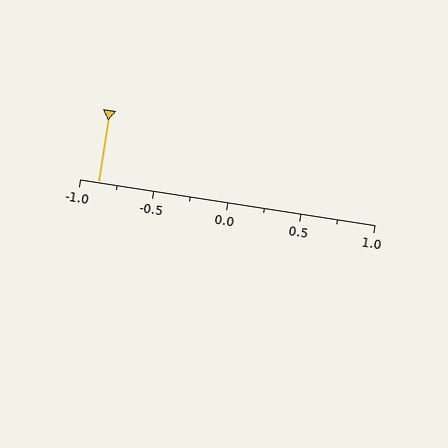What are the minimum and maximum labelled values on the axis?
The axis runs from -1.0 to 1.0.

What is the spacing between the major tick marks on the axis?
The major ticks are spaced 0.5 apart.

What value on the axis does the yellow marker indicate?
The marker indicates approximately -0.88.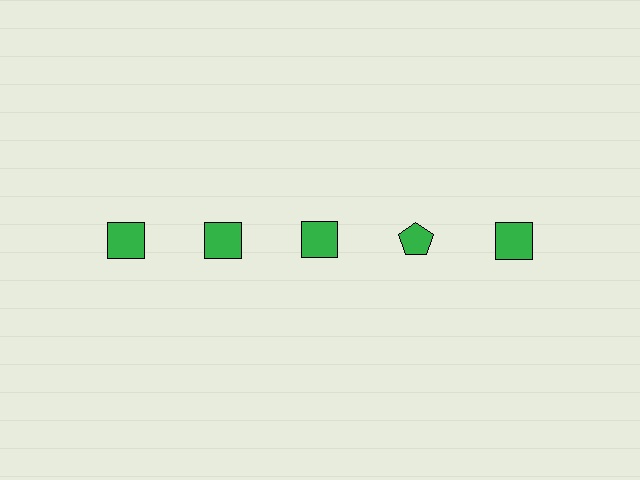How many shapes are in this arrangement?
There are 5 shapes arranged in a grid pattern.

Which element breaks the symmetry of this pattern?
The green pentagon in the top row, second from right column breaks the symmetry. All other shapes are green squares.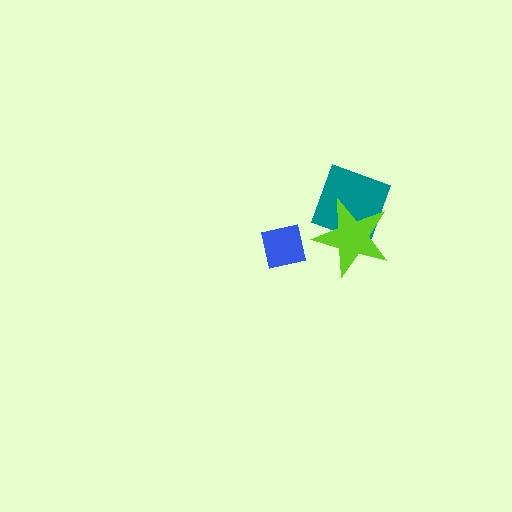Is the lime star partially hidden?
No, no other shape covers it.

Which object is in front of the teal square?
The lime star is in front of the teal square.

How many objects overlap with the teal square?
1 object overlaps with the teal square.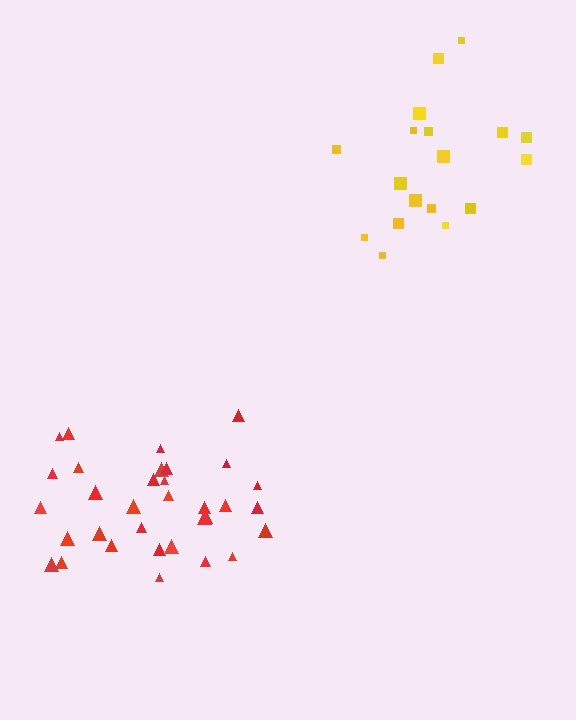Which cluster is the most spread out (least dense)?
Yellow.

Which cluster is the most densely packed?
Red.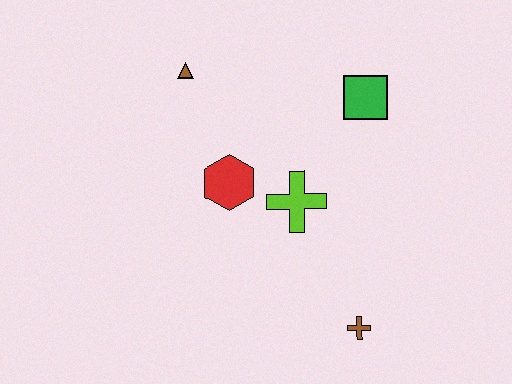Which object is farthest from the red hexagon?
The brown cross is farthest from the red hexagon.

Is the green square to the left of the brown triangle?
No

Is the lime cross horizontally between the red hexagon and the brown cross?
Yes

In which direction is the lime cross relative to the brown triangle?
The lime cross is below the brown triangle.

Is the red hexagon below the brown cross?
No